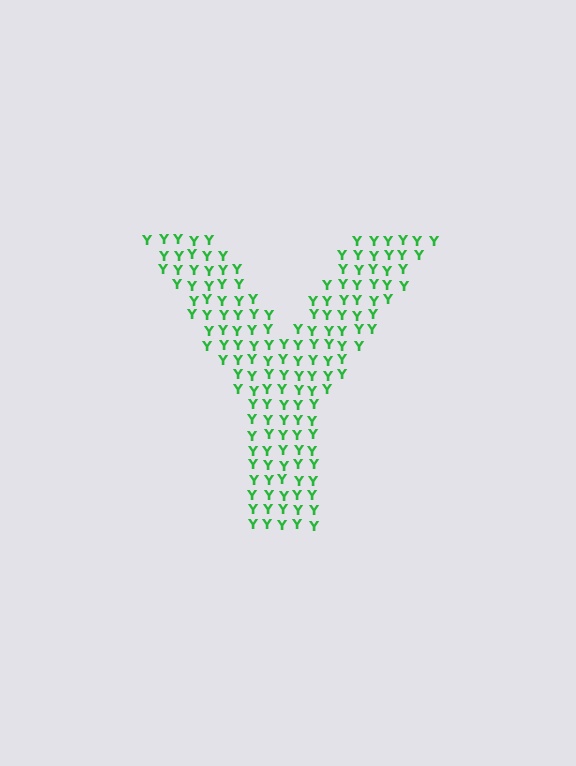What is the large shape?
The large shape is the letter Y.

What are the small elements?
The small elements are letter Y's.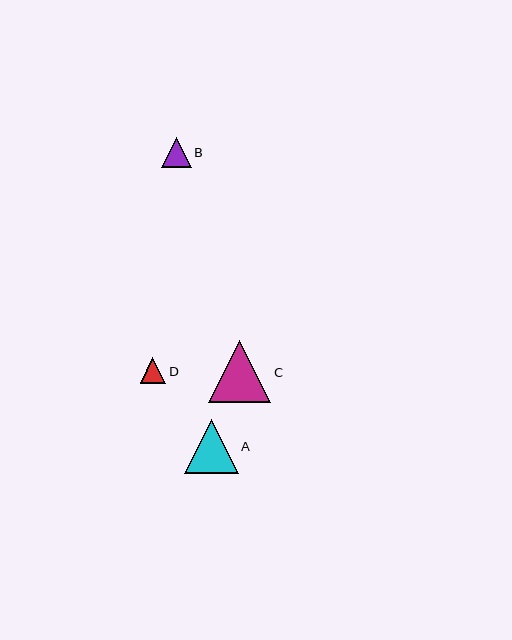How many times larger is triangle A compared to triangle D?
Triangle A is approximately 2.1 times the size of triangle D.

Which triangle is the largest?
Triangle C is the largest with a size of approximately 62 pixels.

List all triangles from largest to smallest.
From largest to smallest: C, A, B, D.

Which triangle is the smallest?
Triangle D is the smallest with a size of approximately 26 pixels.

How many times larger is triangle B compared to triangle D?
Triangle B is approximately 1.2 times the size of triangle D.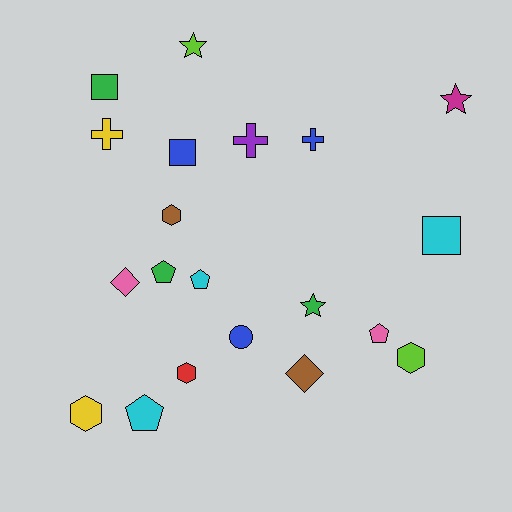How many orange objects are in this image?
There are no orange objects.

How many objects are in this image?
There are 20 objects.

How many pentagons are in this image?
There are 4 pentagons.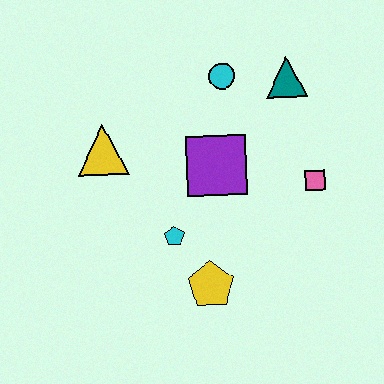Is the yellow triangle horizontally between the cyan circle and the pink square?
No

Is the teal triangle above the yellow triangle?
Yes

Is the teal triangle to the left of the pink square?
Yes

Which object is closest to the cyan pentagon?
The yellow pentagon is closest to the cyan pentagon.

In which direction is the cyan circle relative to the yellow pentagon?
The cyan circle is above the yellow pentagon.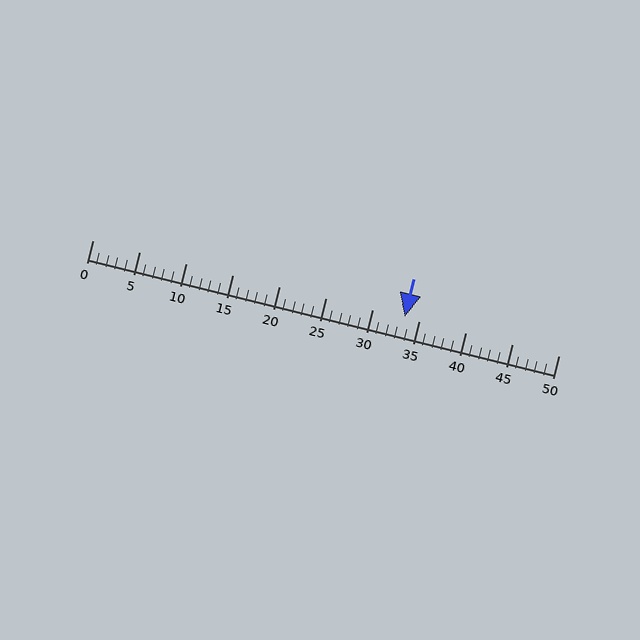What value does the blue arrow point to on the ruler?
The blue arrow points to approximately 34.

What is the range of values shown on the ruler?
The ruler shows values from 0 to 50.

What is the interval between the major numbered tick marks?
The major tick marks are spaced 5 units apart.